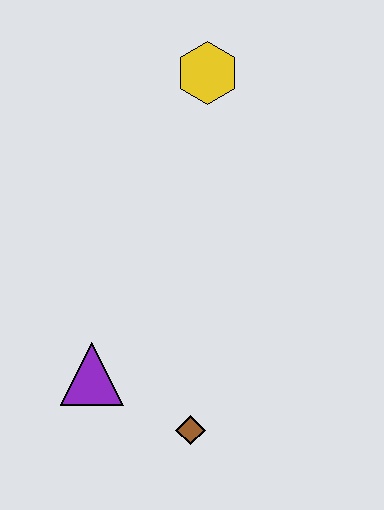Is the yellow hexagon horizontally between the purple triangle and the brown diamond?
No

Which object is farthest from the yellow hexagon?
The brown diamond is farthest from the yellow hexagon.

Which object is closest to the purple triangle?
The brown diamond is closest to the purple triangle.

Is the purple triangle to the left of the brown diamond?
Yes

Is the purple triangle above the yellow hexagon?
No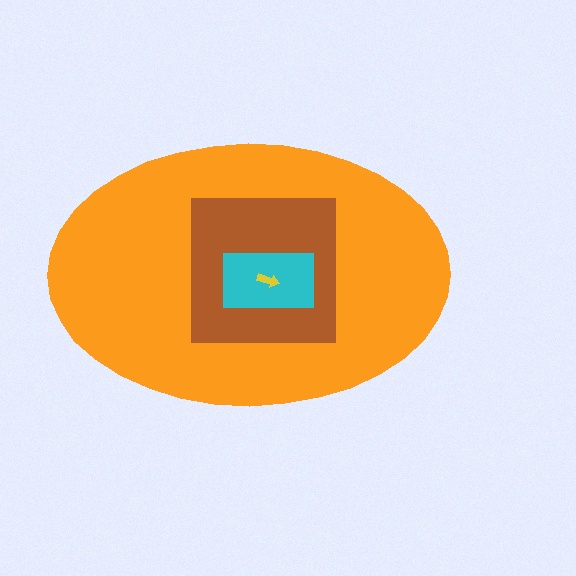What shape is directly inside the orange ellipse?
The brown square.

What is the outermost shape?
The orange ellipse.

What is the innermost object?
The yellow arrow.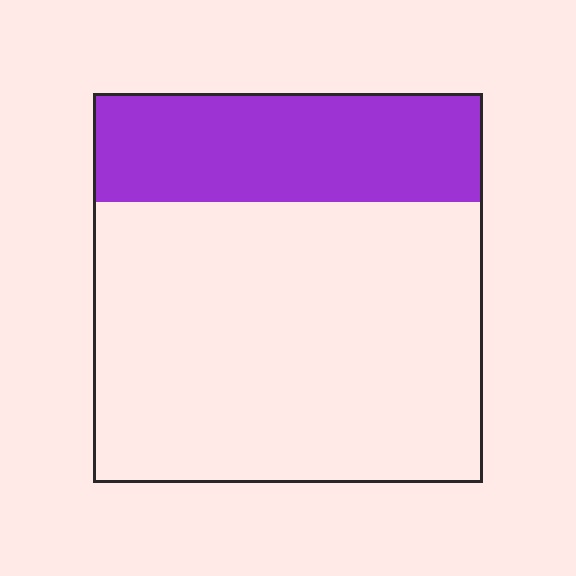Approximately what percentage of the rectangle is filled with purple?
Approximately 30%.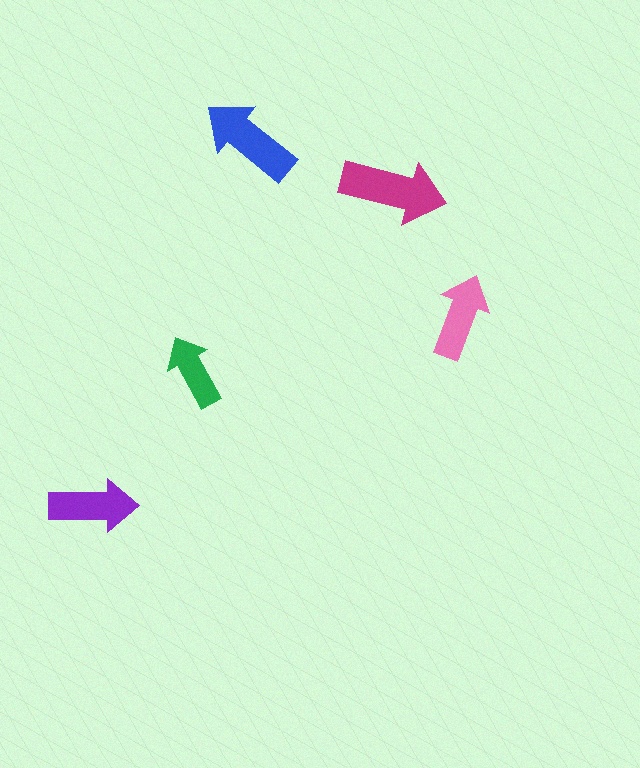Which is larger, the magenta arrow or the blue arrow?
The magenta one.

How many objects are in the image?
There are 5 objects in the image.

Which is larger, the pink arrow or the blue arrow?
The blue one.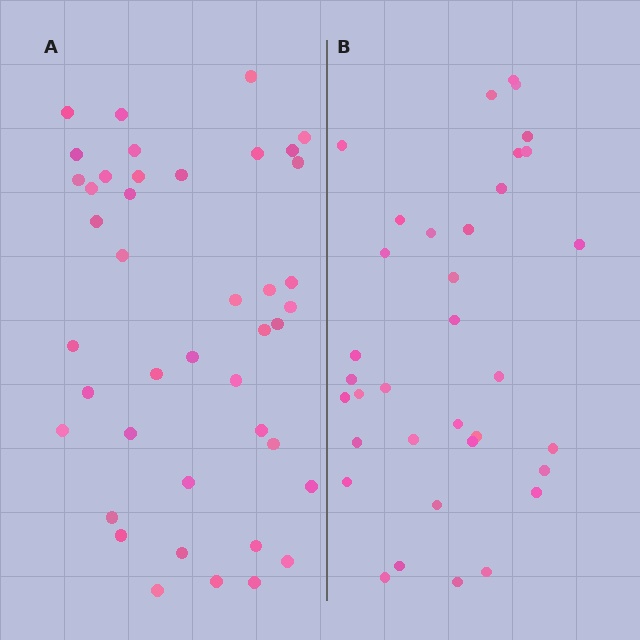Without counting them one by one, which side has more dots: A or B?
Region A (the left region) has more dots.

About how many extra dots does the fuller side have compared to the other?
Region A has roughly 8 or so more dots than region B.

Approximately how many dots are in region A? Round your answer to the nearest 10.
About 40 dots. (The exact count is 42, which rounds to 40.)